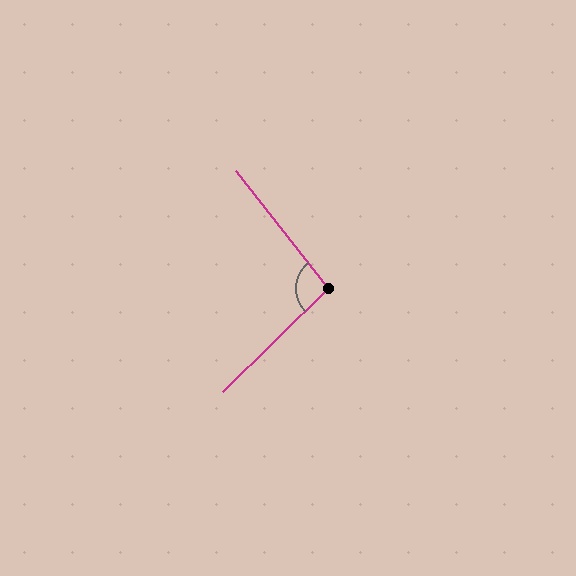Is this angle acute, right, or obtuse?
It is obtuse.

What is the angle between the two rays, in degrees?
Approximately 96 degrees.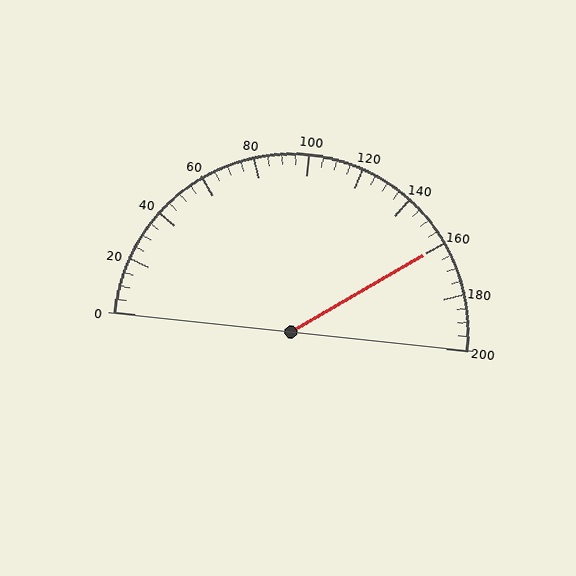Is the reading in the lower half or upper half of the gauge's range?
The reading is in the upper half of the range (0 to 200).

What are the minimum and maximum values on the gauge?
The gauge ranges from 0 to 200.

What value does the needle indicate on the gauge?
The needle indicates approximately 160.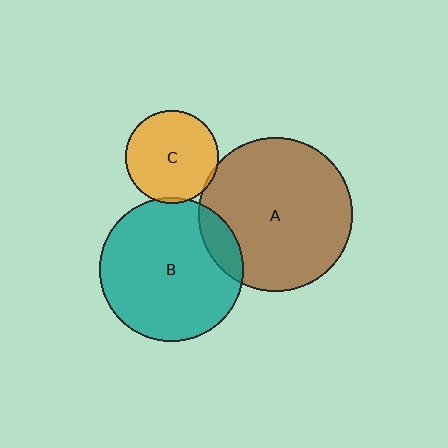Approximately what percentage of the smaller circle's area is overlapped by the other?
Approximately 5%.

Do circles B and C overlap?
Yes.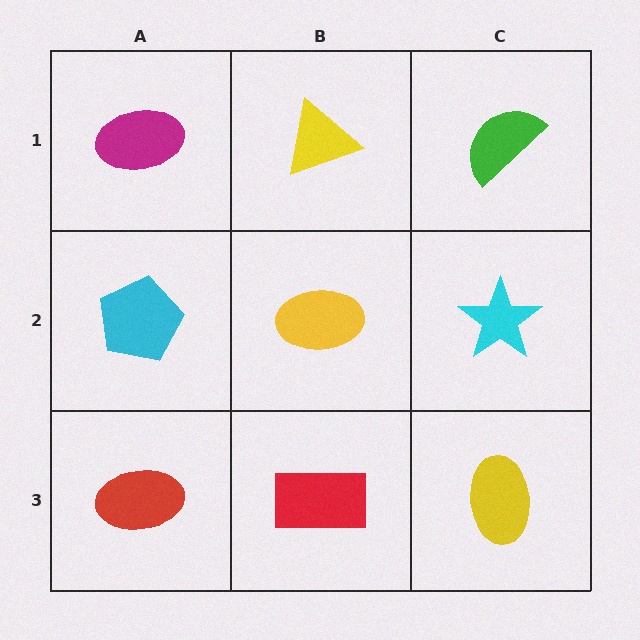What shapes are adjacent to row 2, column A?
A magenta ellipse (row 1, column A), a red ellipse (row 3, column A), a yellow ellipse (row 2, column B).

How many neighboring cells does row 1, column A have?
2.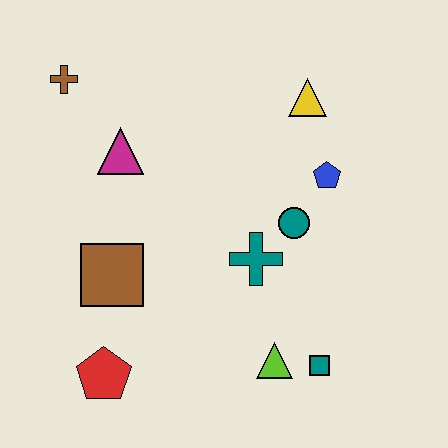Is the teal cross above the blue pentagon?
No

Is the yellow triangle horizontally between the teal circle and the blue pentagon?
Yes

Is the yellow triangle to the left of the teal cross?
No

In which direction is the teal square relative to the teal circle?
The teal square is below the teal circle.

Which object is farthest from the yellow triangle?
The red pentagon is farthest from the yellow triangle.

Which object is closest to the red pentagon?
The brown square is closest to the red pentagon.